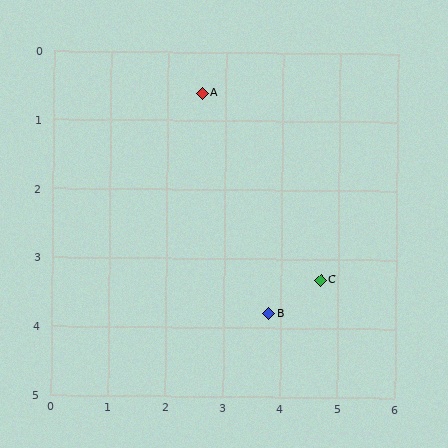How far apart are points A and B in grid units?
Points A and B are about 3.4 grid units apart.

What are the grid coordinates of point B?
Point B is at approximately (3.8, 3.8).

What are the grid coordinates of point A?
Point A is at approximately (2.6, 0.6).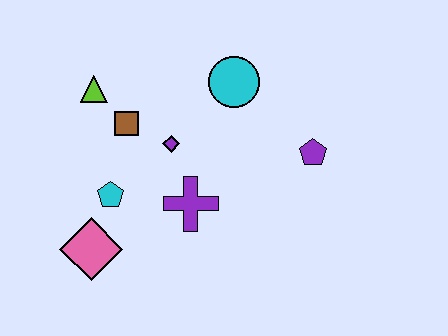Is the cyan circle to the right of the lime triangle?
Yes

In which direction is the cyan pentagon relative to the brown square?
The cyan pentagon is below the brown square.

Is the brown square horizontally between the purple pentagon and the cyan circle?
No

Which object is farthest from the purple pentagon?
The pink diamond is farthest from the purple pentagon.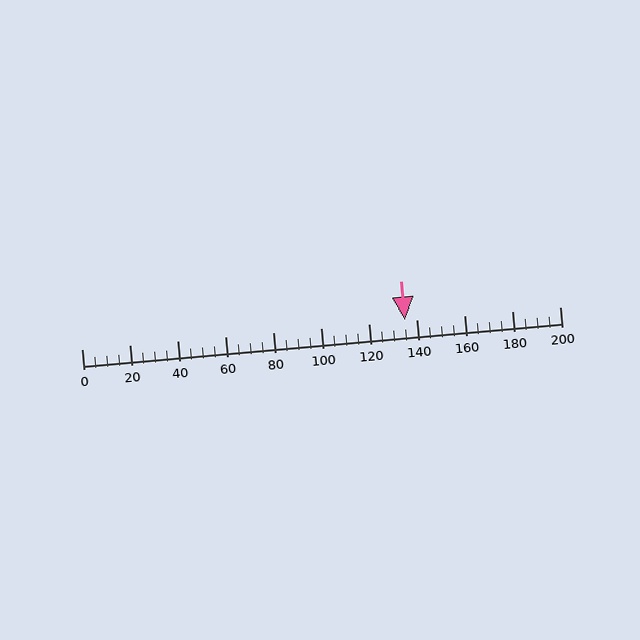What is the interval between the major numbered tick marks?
The major tick marks are spaced 20 units apart.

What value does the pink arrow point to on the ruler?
The pink arrow points to approximately 135.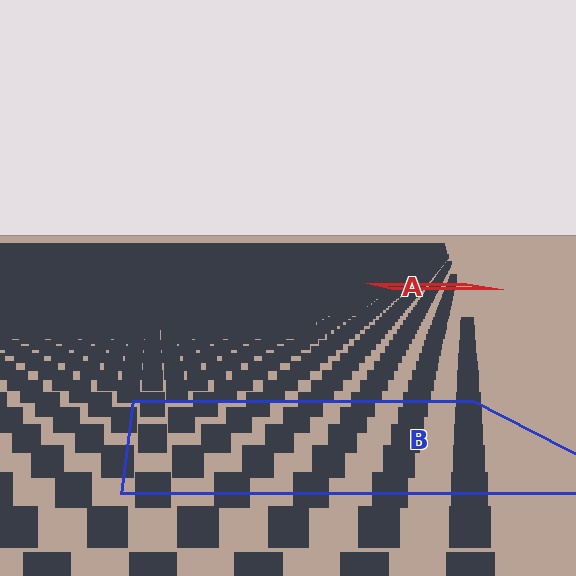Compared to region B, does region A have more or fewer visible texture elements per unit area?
Region A has more texture elements per unit area — they are packed more densely because it is farther away.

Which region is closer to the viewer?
Region B is closer. The texture elements there are larger and more spread out.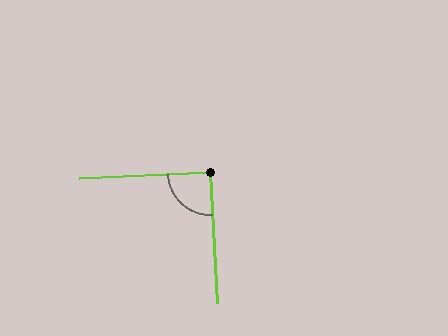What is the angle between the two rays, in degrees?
Approximately 91 degrees.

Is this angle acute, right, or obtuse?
It is approximately a right angle.